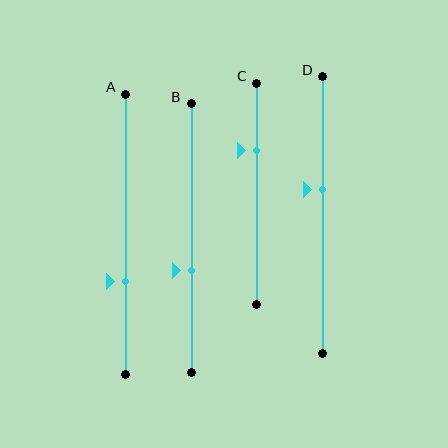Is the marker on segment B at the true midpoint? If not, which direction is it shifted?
No, the marker on segment B is shifted downward by about 12% of the segment length.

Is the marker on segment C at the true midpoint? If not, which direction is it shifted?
No, the marker on segment C is shifted upward by about 20% of the segment length.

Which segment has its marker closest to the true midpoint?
Segment D has its marker closest to the true midpoint.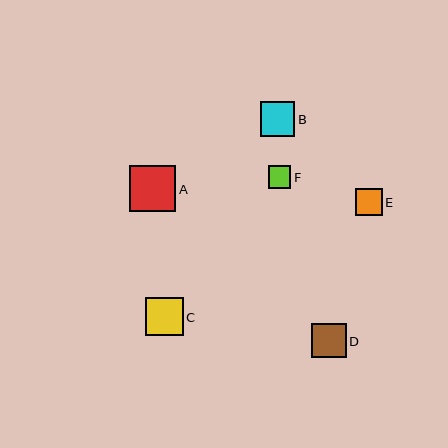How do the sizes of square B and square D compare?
Square B and square D are approximately the same size.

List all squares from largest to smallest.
From largest to smallest: A, C, B, D, E, F.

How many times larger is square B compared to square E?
Square B is approximately 1.3 times the size of square E.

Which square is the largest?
Square A is the largest with a size of approximately 46 pixels.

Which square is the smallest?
Square F is the smallest with a size of approximately 23 pixels.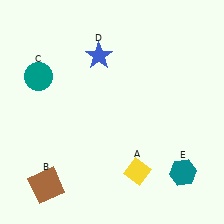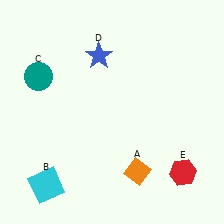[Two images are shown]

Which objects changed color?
A changed from yellow to orange. B changed from brown to cyan. E changed from teal to red.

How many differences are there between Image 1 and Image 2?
There are 3 differences between the two images.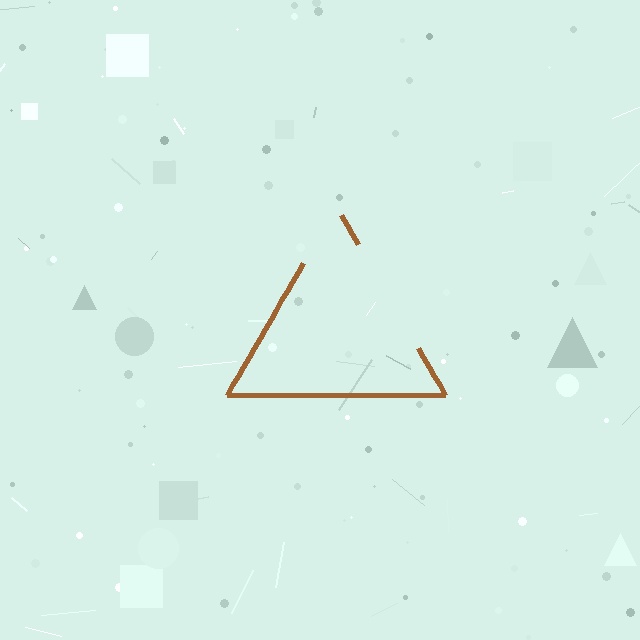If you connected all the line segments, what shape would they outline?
They would outline a triangle.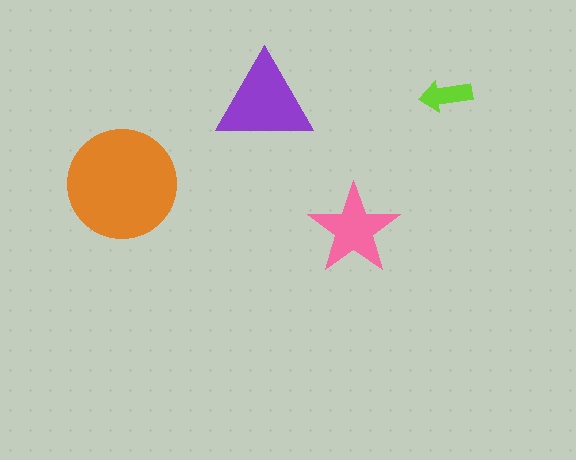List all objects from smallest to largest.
The lime arrow, the pink star, the purple triangle, the orange circle.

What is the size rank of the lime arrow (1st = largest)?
4th.